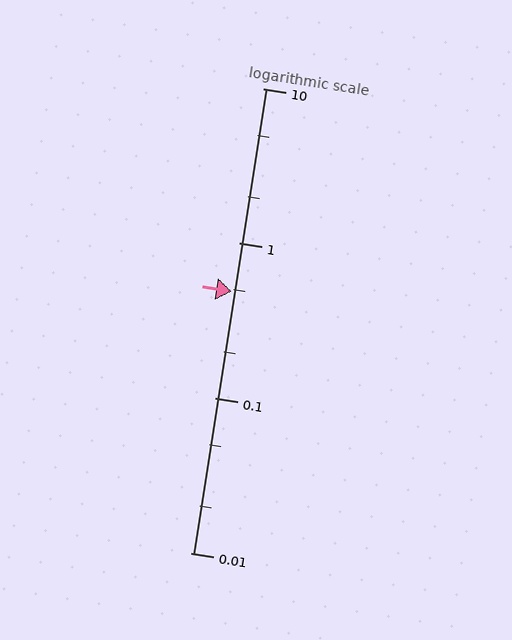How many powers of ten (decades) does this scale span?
The scale spans 3 decades, from 0.01 to 10.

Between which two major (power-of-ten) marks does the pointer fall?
The pointer is between 0.1 and 1.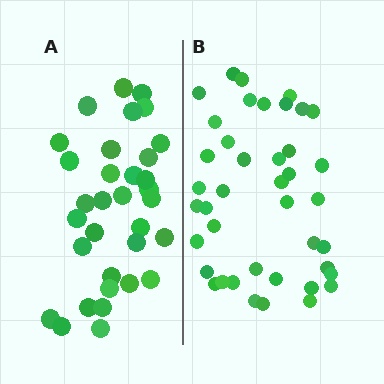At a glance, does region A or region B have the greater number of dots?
Region B (the right region) has more dots.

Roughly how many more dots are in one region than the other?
Region B has roughly 8 or so more dots than region A.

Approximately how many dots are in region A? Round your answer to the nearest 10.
About 30 dots. (The exact count is 33, which rounds to 30.)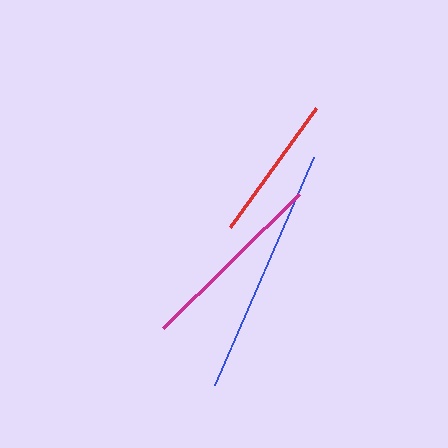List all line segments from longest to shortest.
From longest to shortest: blue, magenta, red.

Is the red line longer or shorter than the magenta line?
The magenta line is longer than the red line.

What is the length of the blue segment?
The blue segment is approximately 248 pixels long.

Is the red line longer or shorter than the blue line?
The blue line is longer than the red line.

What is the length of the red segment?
The red segment is approximately 147 pixels long.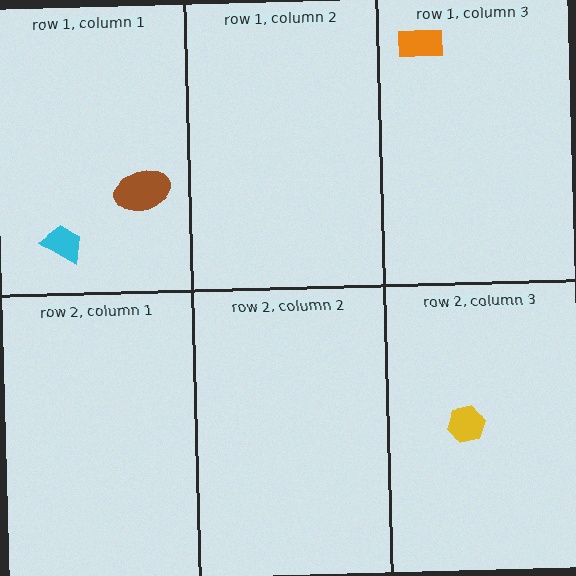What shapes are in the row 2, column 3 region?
The yellow hexagon.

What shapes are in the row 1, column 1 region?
The cyan trapezoid, the brown ellipse.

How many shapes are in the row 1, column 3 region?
1.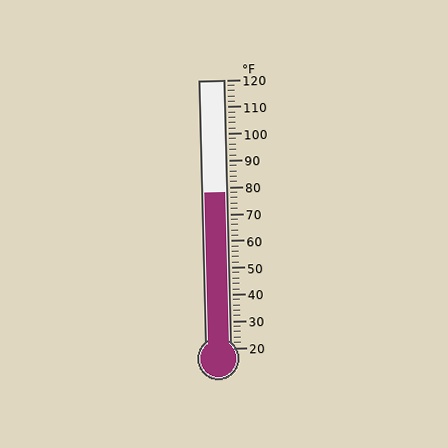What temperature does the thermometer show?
The thermometer shows approximately 78°F.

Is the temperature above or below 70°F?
The temperature is above 70°F.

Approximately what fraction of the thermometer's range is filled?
The thermometer is filled to approximately 60% of its range.